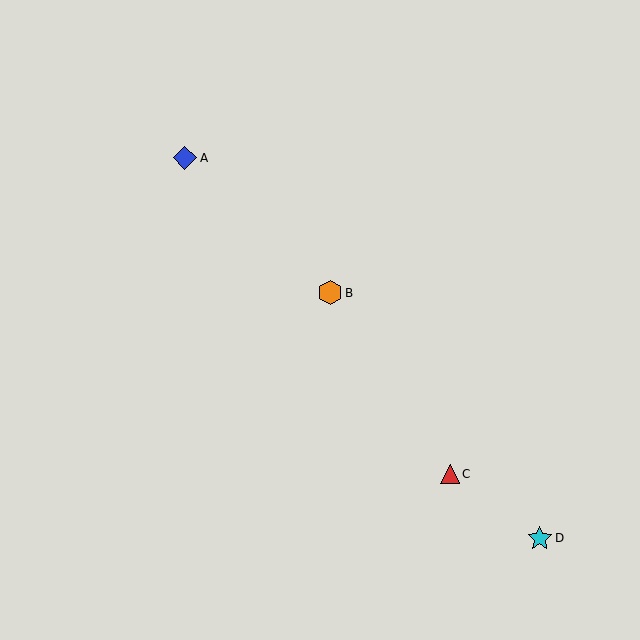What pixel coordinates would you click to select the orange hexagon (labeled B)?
Click at (330, 293) to select the orange hexagon B.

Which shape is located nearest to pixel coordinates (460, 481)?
The red triangle (labeled C) at (450, 474) is nearest to that location.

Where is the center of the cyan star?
The center of the cyan star is at (540, 538).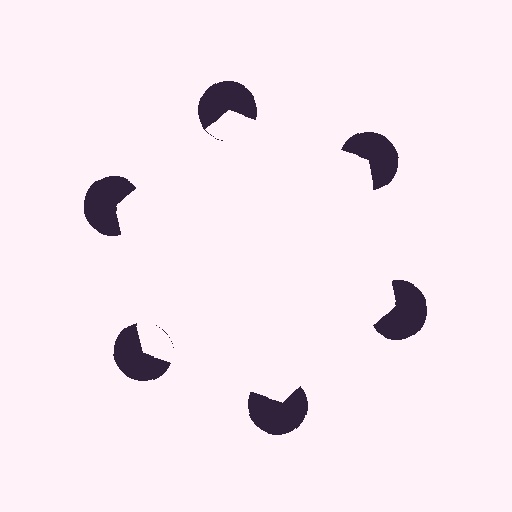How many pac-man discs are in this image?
There are 6 — one at each vertex of the illusory hexagon.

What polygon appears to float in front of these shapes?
An illusory hexagon — its edges are inferred from the aligned wedge cuts in the pac-man discs, not physically drawn.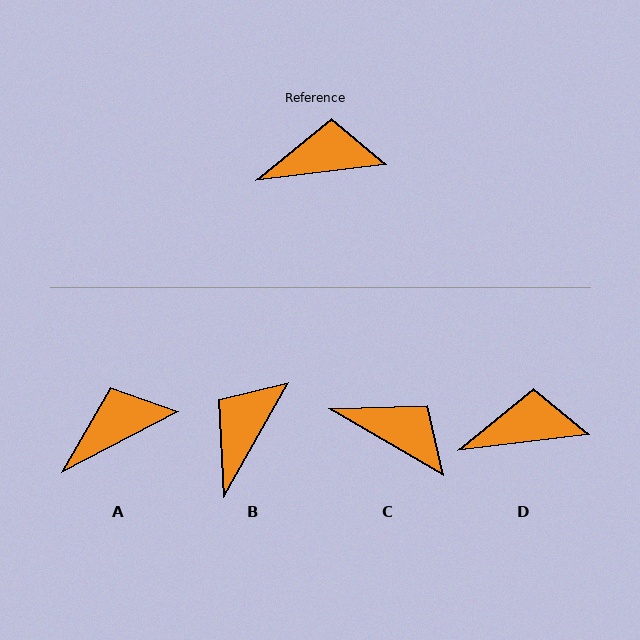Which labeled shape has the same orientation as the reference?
D.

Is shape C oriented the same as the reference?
No, it is off by about 37 degrees.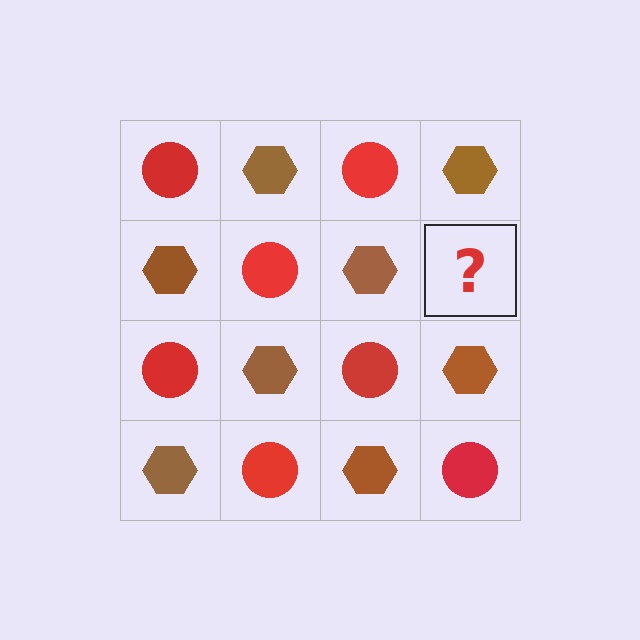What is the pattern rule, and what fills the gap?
The rule is that it alternates red circle and brown hexagon in a checkerboard pattern. The gap should be filled with a red circle.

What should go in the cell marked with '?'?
The missing cell should contain a red circle.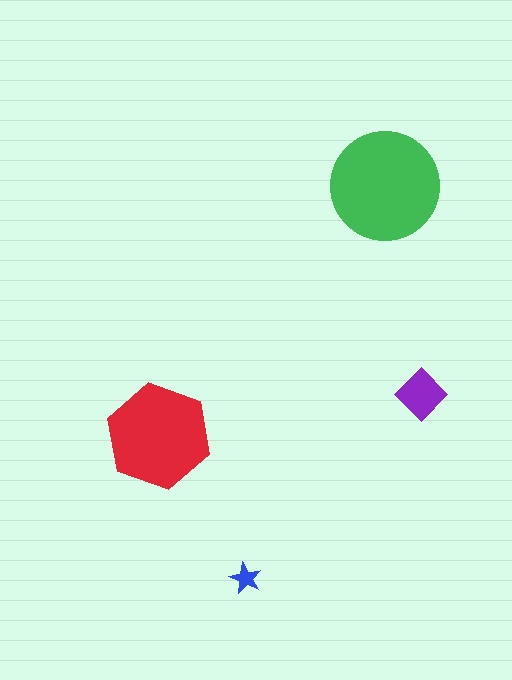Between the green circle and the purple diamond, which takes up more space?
The green circle.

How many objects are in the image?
There are 4 objects in the image.